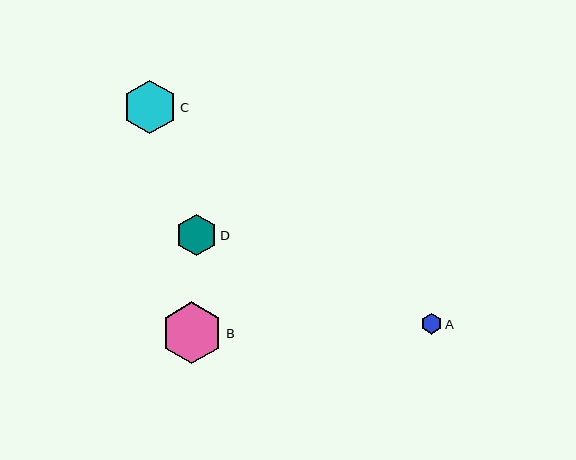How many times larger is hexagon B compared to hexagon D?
Hexagon B is approximately 1.5 times the size of hexagon D.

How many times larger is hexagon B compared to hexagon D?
Hexagon B is approximately 1.5 times the size of hexagon D.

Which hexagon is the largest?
Hexagon B is the largest with a size of approximately 62 pixels.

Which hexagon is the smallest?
Hexagon A is the smallest with a size of approximately 21 pixels.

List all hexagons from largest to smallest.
From largest to smallest: B, C, D, A.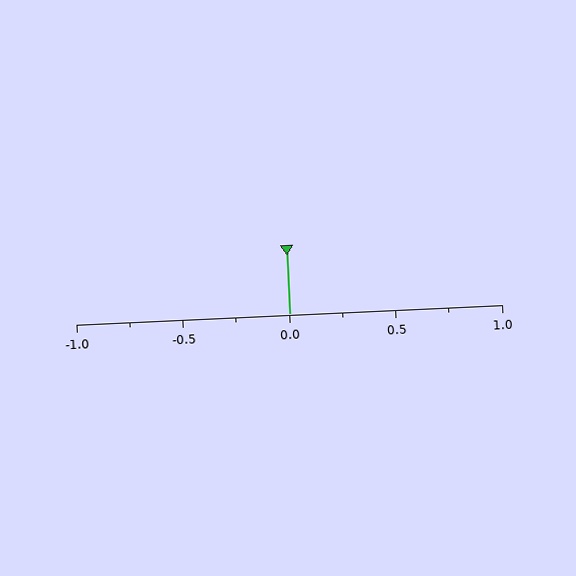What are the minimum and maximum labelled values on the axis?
The axis runs from -1.0 to 1.0.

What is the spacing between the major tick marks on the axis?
The major ticks are spaced 0.5 apart.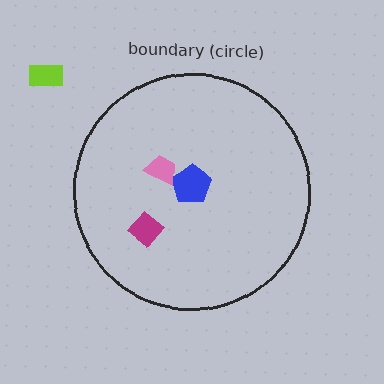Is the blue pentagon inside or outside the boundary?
Inside.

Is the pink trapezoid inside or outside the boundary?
Inside.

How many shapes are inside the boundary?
3 inside, 1 outside.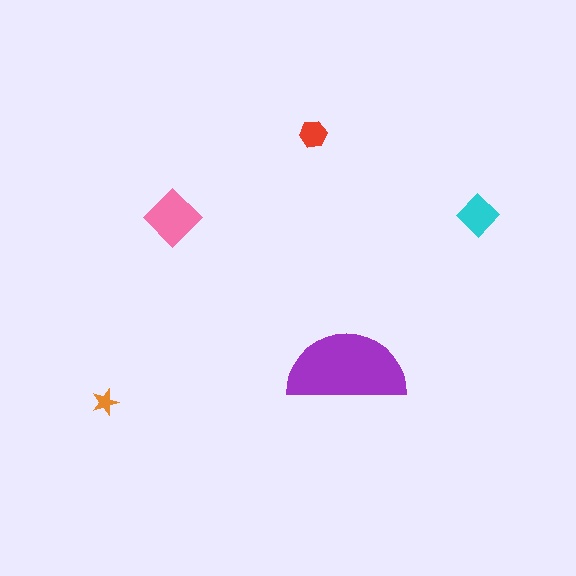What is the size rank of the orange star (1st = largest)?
5th.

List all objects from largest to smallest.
The purple semicircle, the pink diamond, the cyan diamond, the red hexagon, the orange star.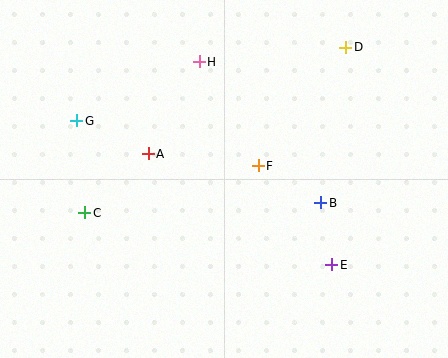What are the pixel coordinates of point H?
Point H is at (199, 62).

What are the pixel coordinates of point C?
Point C is at (85, 213).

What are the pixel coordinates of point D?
Point D is at (346, 47).